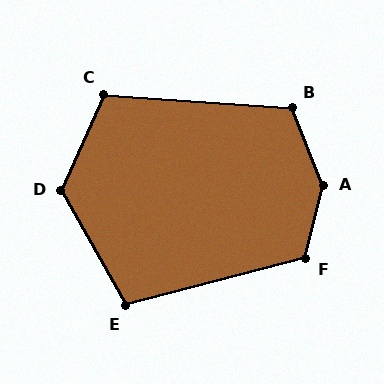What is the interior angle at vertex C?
Approximately 111 degrees (obtuse).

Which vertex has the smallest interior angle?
E, at approximately 105 degrees.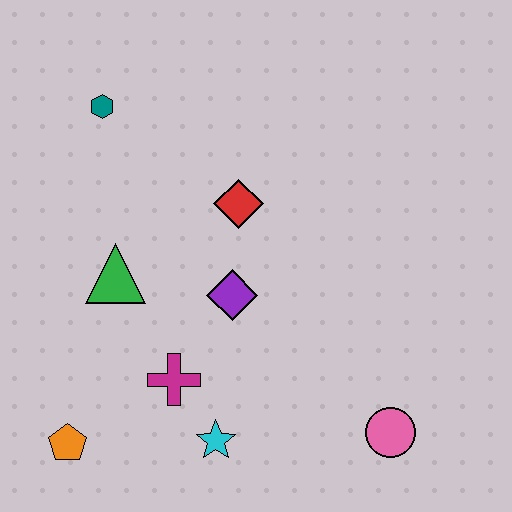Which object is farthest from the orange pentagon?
The teal hexagon is farthest from the orange pentagon.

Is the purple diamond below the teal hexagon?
Yes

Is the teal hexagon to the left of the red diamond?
Yes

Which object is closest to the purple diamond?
The red diamond is closest to the purple diamond.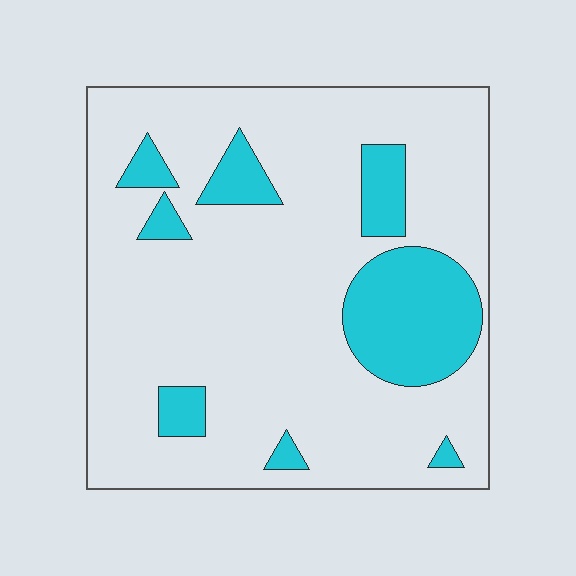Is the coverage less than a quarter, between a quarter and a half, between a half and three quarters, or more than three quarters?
Less than a quarter.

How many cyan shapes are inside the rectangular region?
8.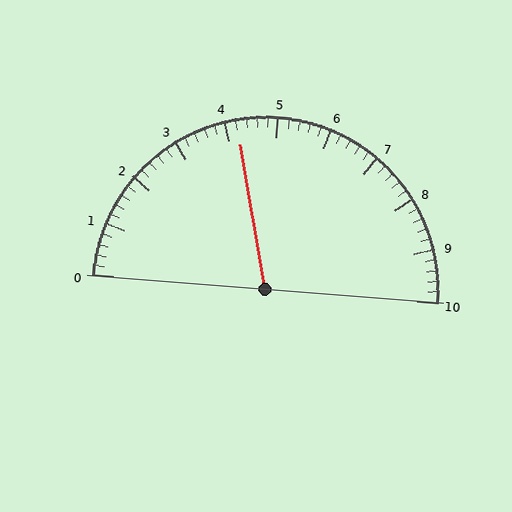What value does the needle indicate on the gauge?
The needle indicates approximately 4.2.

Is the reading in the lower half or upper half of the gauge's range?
The reading is in the lower half of the range (0 to 10).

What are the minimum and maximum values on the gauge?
The gauge ranges from 0 to 10.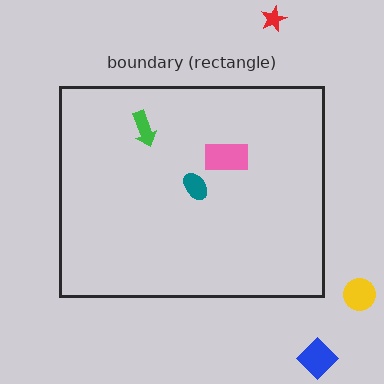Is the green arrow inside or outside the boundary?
Inside.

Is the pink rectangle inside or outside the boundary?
Inside.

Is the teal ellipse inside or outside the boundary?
Inside.